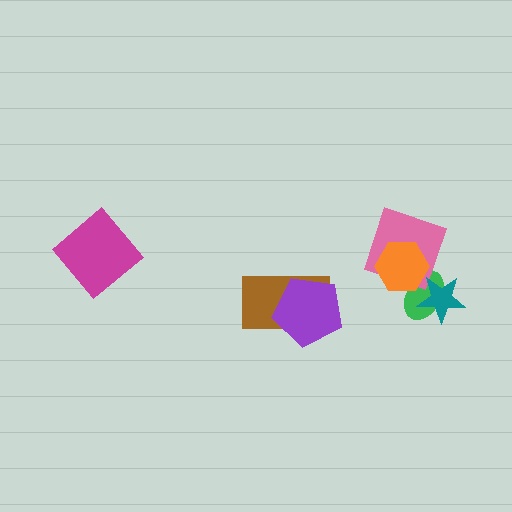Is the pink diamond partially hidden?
Yes, it is partially covered by another shape.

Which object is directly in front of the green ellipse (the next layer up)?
The pink diamond is directly in front of the green ellipse.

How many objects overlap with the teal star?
2 objects overlap with the teal star.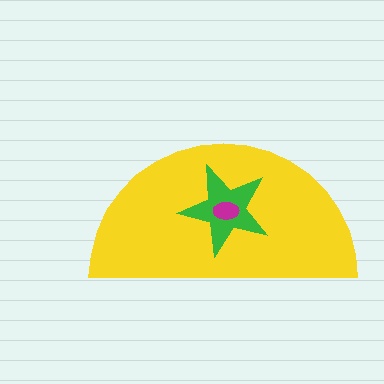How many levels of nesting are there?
3.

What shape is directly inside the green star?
The magenta ellipse.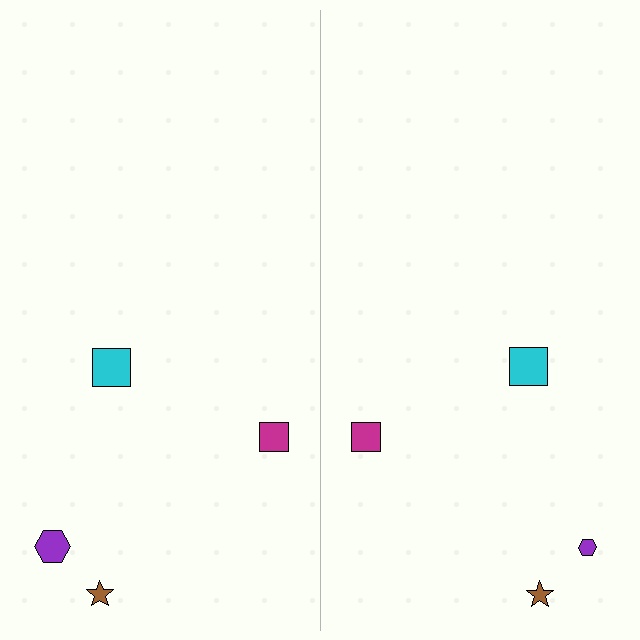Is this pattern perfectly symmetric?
No, the pattern is not perfectly symmetric. The purple hexagon on the right side has a different size than its mirror counterpart.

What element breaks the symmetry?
The purple hexagon on the right side has a different size than its mirror counterpart.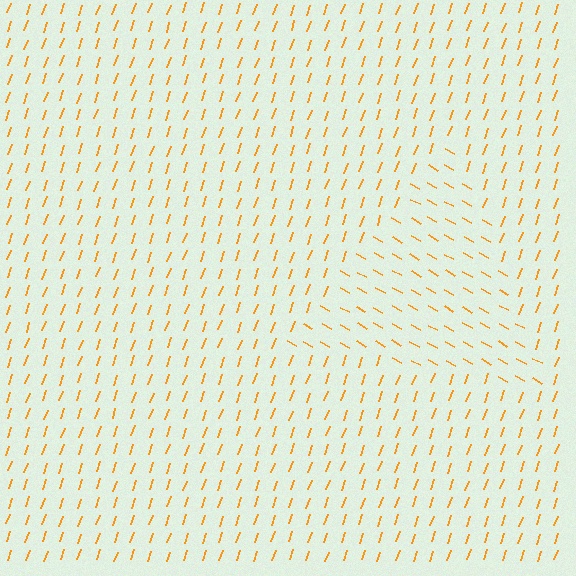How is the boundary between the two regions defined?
The boundary is defined purely by a change in line orientation (approximately 80 degrees difference). All lines are the same color and thickness.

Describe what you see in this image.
The image is filled with small orange line segments. A triangle region in the image has lines oriented differently from the surrounding lines, creating a visible texture boundary.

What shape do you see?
I see a triangle.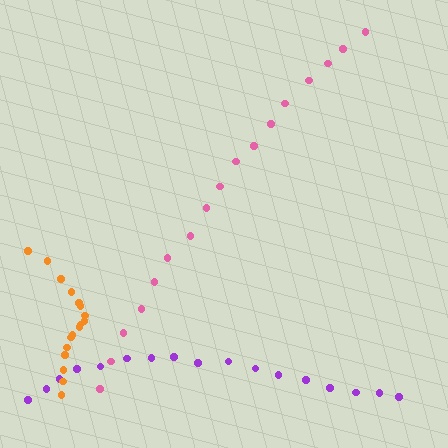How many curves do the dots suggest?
There are 3 distinct paths.